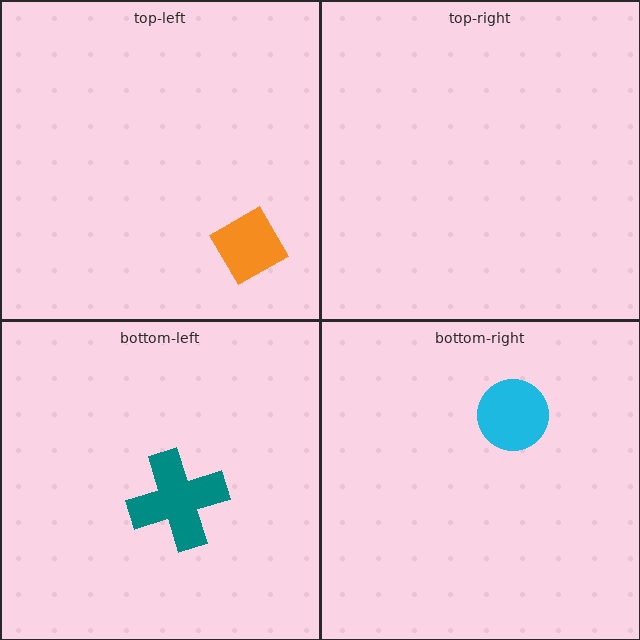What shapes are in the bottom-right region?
The cyan circle.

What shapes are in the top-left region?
The orange diamond.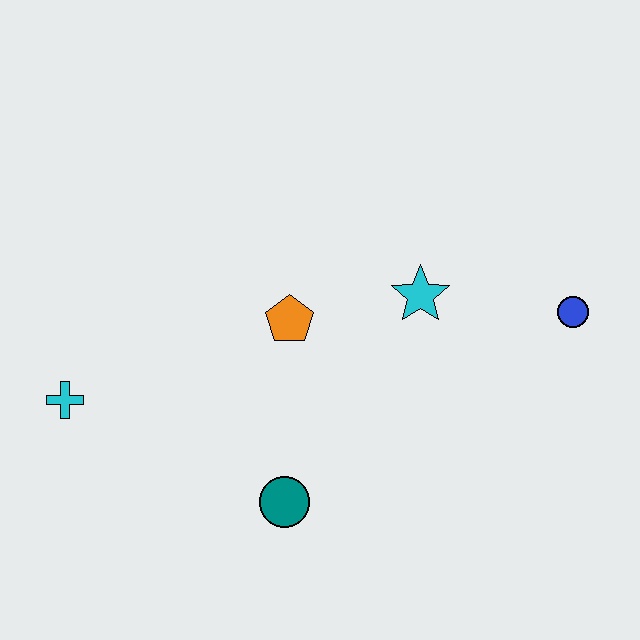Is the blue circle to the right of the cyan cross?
Yes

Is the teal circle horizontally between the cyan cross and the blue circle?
Yes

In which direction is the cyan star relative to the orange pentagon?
The cyan star is to the right of the orange pentagon.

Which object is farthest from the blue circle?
The cyan cross is farthest from the blue circle.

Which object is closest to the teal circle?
The orange pentagon is closest to the teal circle.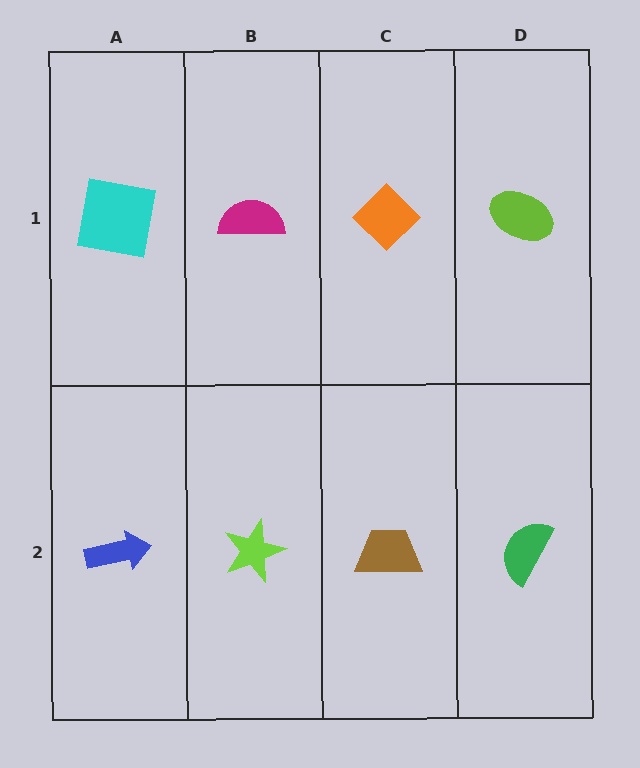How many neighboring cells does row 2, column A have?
2.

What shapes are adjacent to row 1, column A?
A blue arrow (row 2, column A), a magenta semicircle (row 1, column B).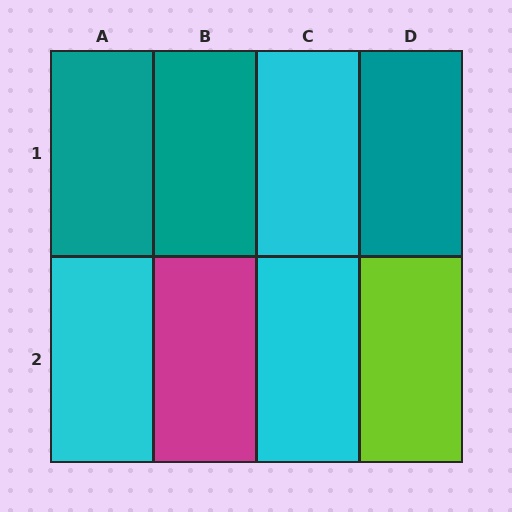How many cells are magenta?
1 cell is magenta.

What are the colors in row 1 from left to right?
Teal, teal, cyan, teal.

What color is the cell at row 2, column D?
Lime.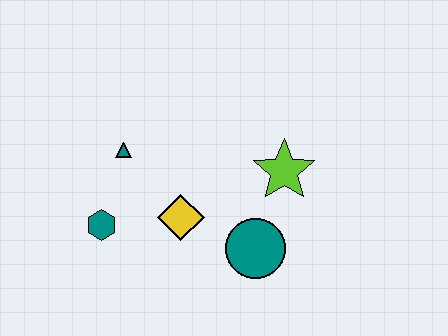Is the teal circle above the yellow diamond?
No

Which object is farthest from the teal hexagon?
The lime star is farthest from the teal hexagon.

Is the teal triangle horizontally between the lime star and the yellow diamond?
No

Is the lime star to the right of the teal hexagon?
Yes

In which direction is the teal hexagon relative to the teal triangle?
The teal hexagon is below the teal triangle.